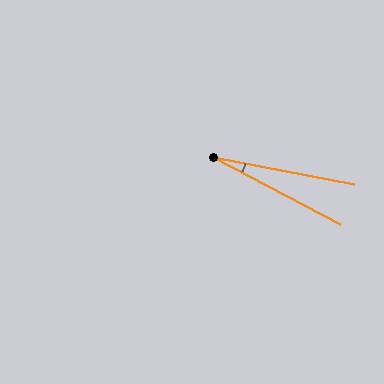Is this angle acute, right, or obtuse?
It is acute.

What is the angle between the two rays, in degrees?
Approximately 17 degrees.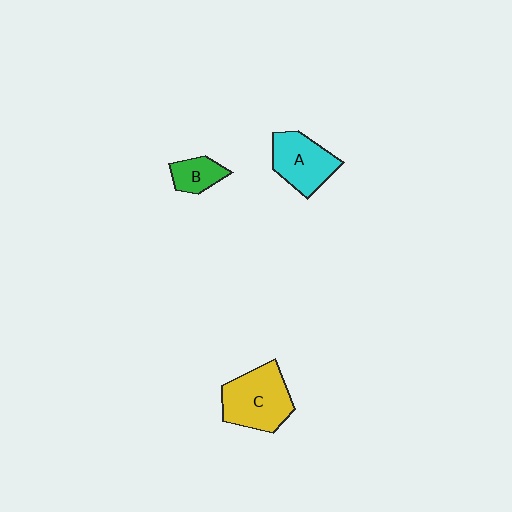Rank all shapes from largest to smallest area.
From largest to smallest: C (yellow), A (cyan), B (green).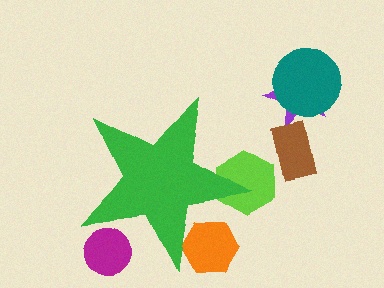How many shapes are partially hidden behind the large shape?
3 shapes are partially hidden.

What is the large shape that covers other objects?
A green star.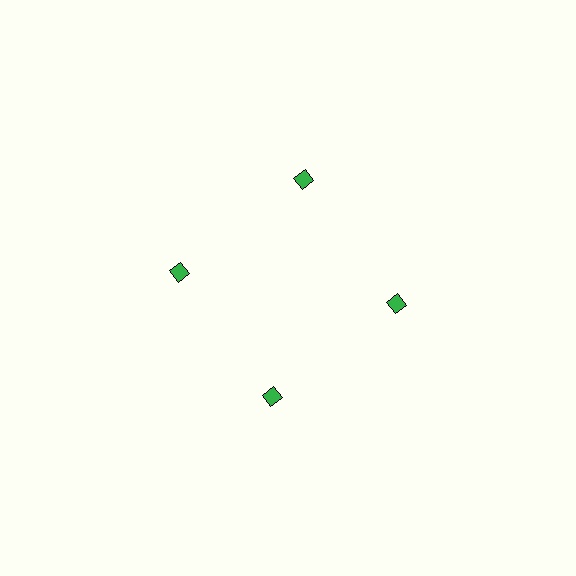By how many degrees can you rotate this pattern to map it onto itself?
The pattern maps onto itself every 90 degrees of rotation.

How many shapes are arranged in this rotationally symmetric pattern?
There are 4 shapes, arranged in 4 groups of 1.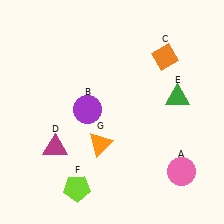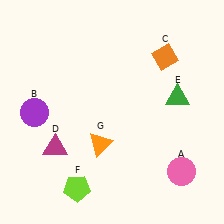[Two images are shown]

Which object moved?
The purple circle (B) moved left.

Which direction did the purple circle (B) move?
The purple circle (B) moved left.